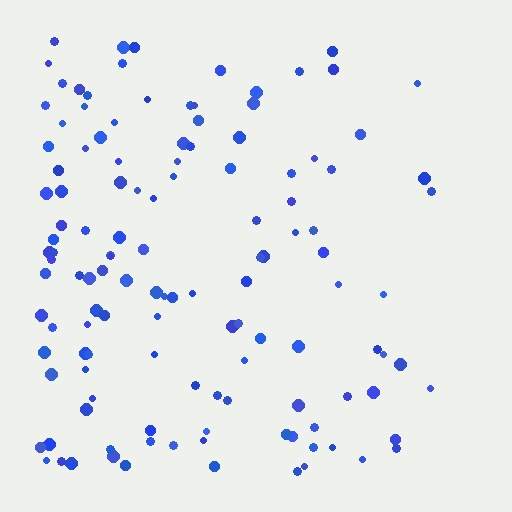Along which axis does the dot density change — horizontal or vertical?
Horizontal.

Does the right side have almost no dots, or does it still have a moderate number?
Still a moderate number, just noticeably fewer than the left.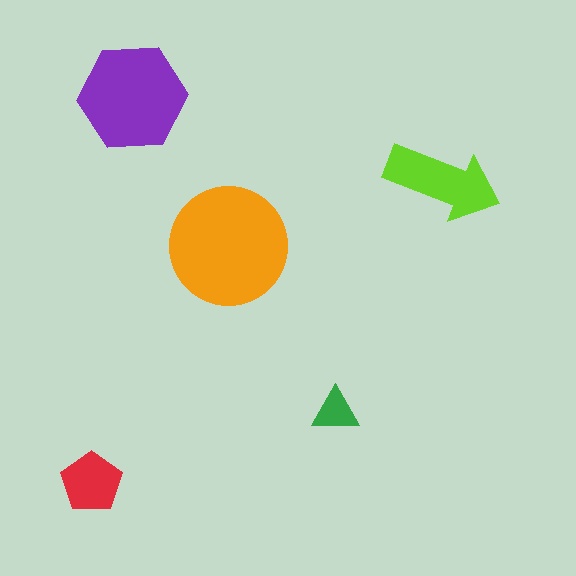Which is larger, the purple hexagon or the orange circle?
The orange circle.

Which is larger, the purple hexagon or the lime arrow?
The purple hexagon.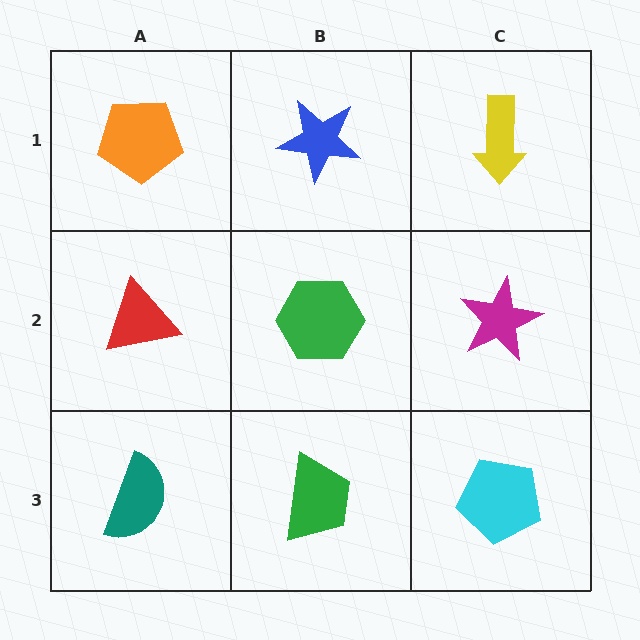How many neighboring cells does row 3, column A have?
2.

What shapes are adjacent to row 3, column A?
A red triangle (row 2, column A), a green trapezoid (row 3, column B).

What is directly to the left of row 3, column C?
A green trapezoid.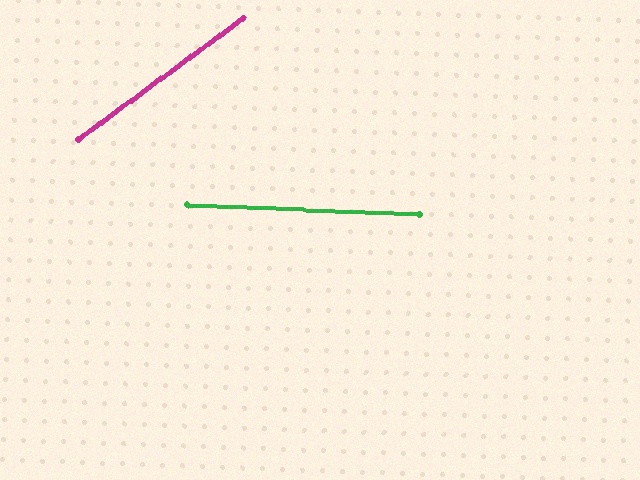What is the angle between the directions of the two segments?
Approximately 39 degrees.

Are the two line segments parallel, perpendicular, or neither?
Neither parallel nor perpendicular — they differ by about 39°.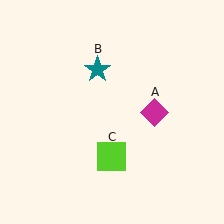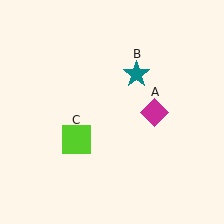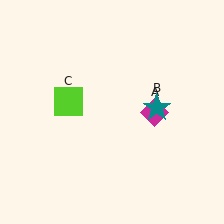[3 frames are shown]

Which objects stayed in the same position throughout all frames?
Magenta diamond (object A) remained stationary.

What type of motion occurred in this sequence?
The teal star (object B), lime square (object C) rotated clockwise around the center of the scene.